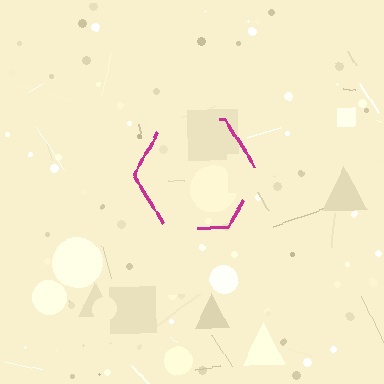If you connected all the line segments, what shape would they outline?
They would outline a hexagon.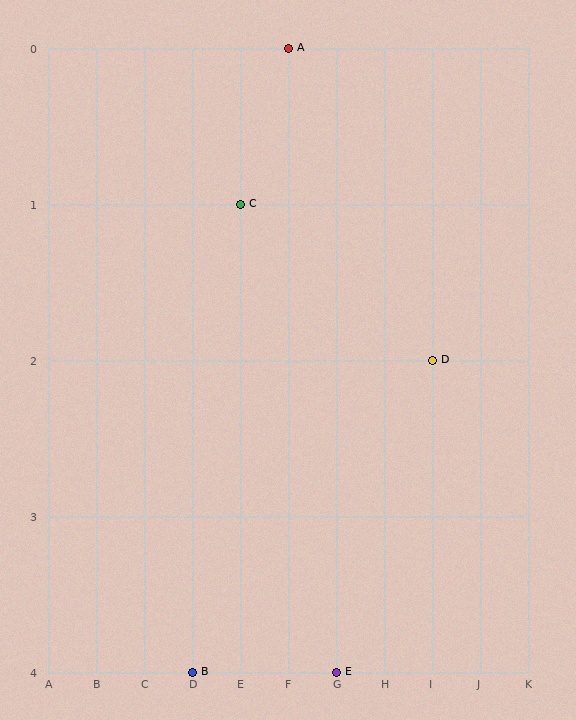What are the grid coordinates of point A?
Point A is at grid coordinates (F, 0).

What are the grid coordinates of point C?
Point C is at grid coordinates (E, 1).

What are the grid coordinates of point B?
Point B is at grid coordinates (D, 4).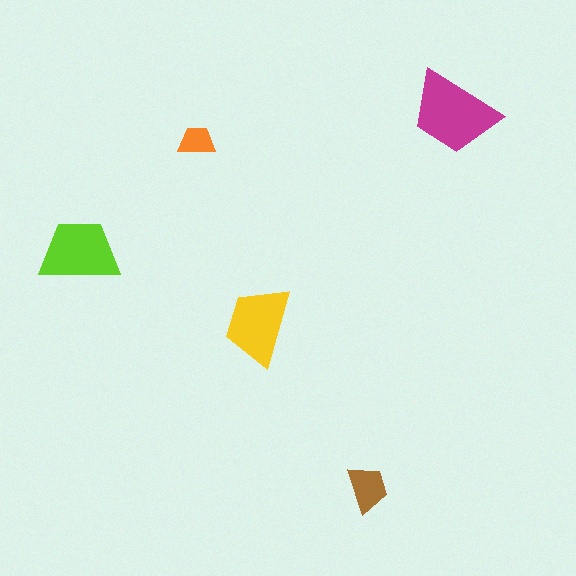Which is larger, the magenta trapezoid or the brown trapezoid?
The magenta one.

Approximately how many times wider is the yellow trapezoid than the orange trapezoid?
About 2 times wider.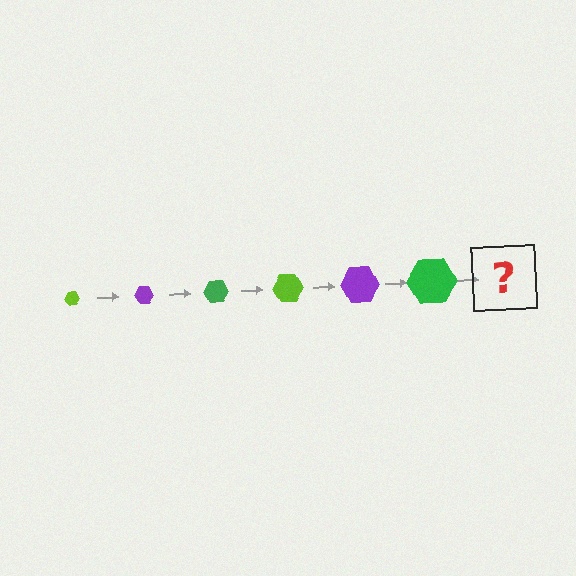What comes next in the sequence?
The next element should be a lime hexagon, larger than the previous one.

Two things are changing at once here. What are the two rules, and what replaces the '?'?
The two rules are that the hexagon grows larger each step and the color cycles through lime, purple, and green. The '?' should be a lime hexagon, larger than the previous one.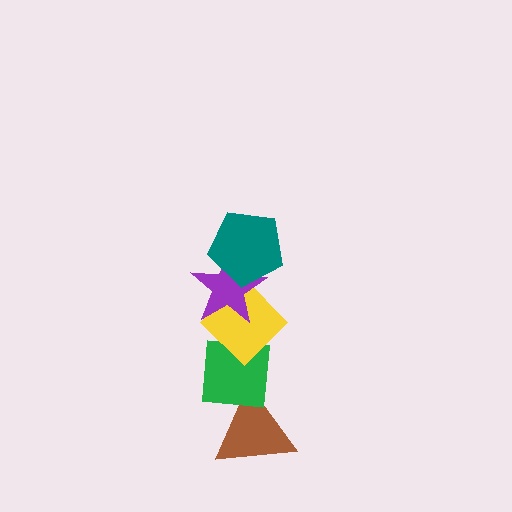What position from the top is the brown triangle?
The brown triangle is 5th from the top.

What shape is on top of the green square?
The yellow diamond is on top of the green square.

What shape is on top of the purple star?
The teal pentagon is on top of the purple star.